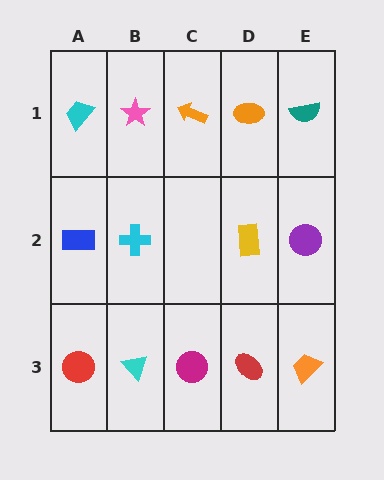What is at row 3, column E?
An orange trapezoid.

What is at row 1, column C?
An orange arrow.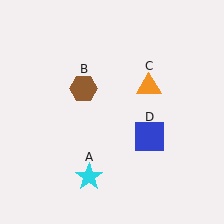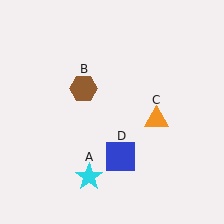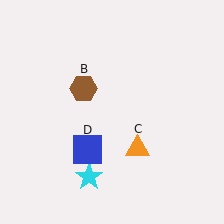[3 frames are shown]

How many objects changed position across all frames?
2 objects changed position: orange triangle (object C), blue square (object D).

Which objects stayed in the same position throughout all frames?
Cyan star (object A) and brown hexagon (object B) remained stationary.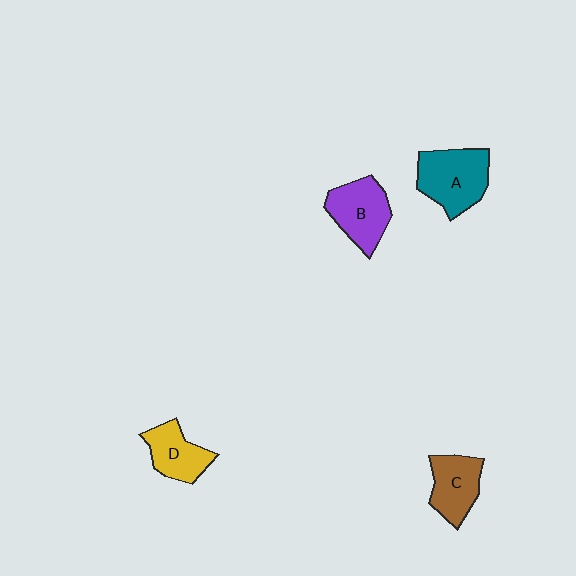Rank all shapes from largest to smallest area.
From largest to smallest: A (teal), B (purple), C (brown), D (yellow).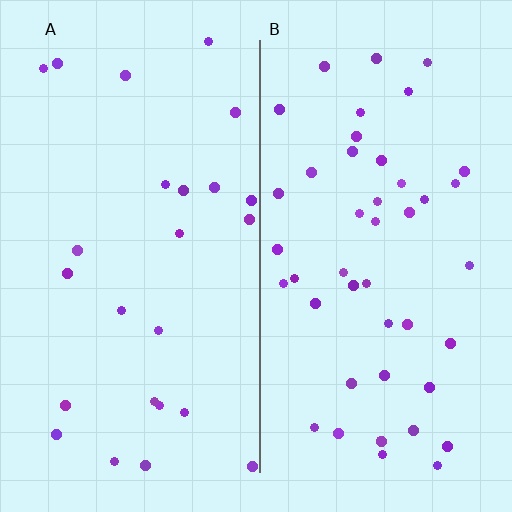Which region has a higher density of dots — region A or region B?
B (the right).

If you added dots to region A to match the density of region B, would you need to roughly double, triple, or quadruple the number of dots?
Approximately double.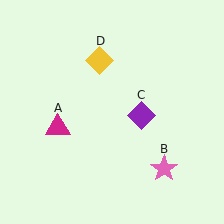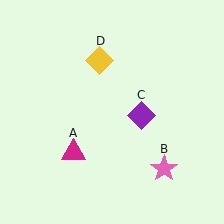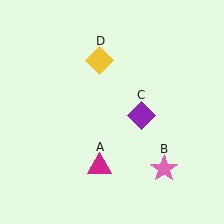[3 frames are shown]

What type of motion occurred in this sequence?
The magenta triangle (object A) rotated counterclockwise around the center of the scene.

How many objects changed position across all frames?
1 object changed position: magenta triangle (object A).